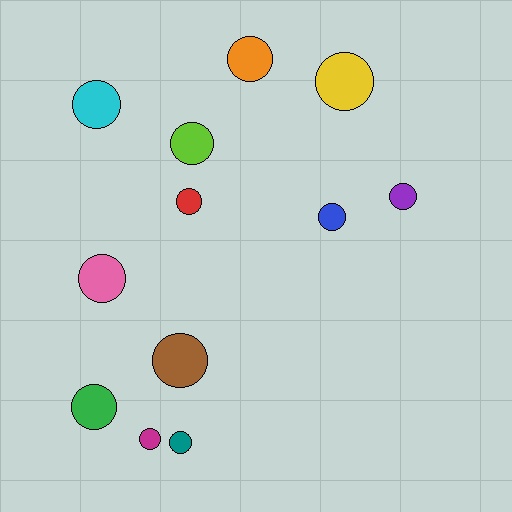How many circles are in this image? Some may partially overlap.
There are 12 circles.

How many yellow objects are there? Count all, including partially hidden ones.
There is 1 yellow object.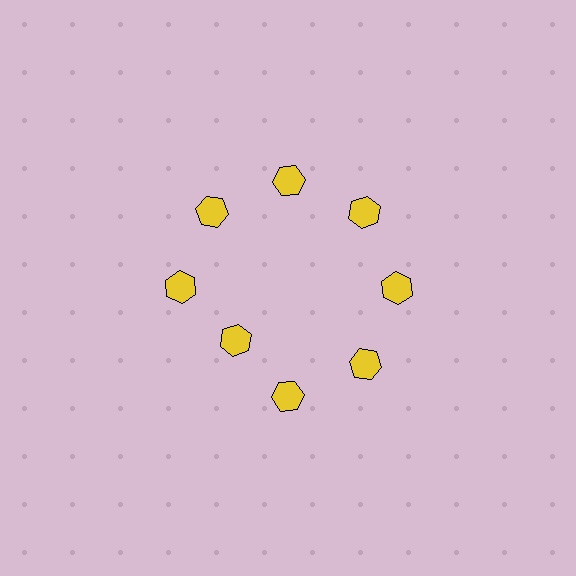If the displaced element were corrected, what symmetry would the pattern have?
It would have 8-fold rotational symmetry — the pattern would map onto itself every 45 degrees.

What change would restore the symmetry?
The symmetry would be restored by moving it outward, back onto the ring so that all 8 hexagons sit at equal angles and equal distance from the center.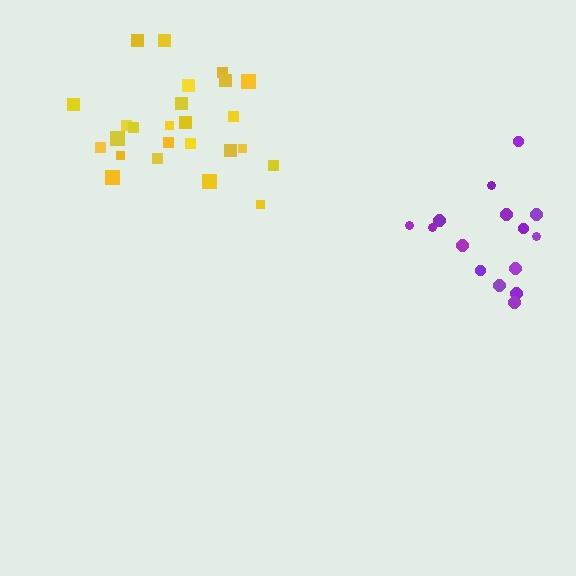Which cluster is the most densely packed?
Yellow.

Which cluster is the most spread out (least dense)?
Purple.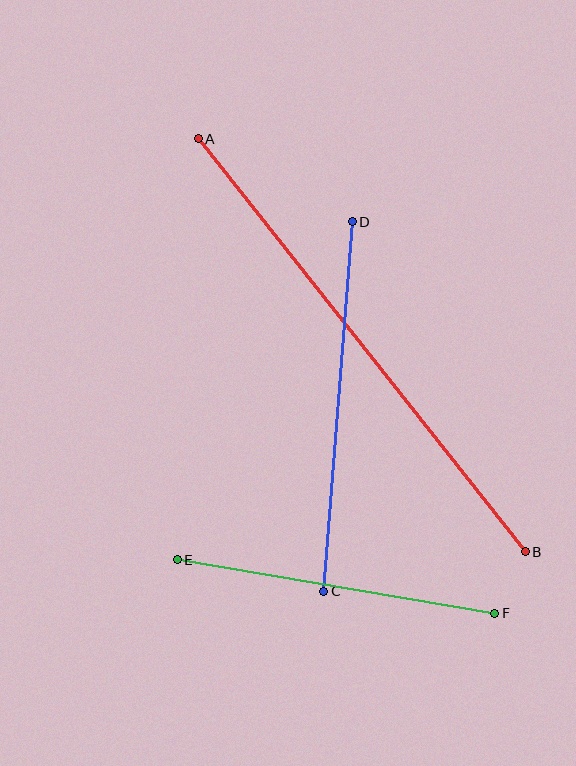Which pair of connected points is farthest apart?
Points A and B are farthest apart.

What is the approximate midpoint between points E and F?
The midpoint is at approximately (336, 586) pixels.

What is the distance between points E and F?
The distance is approximately 322 pixels.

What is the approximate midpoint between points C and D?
The midpoint is at approximately (338, 406) pixels.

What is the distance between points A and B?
The distance is approximately 527 pixels.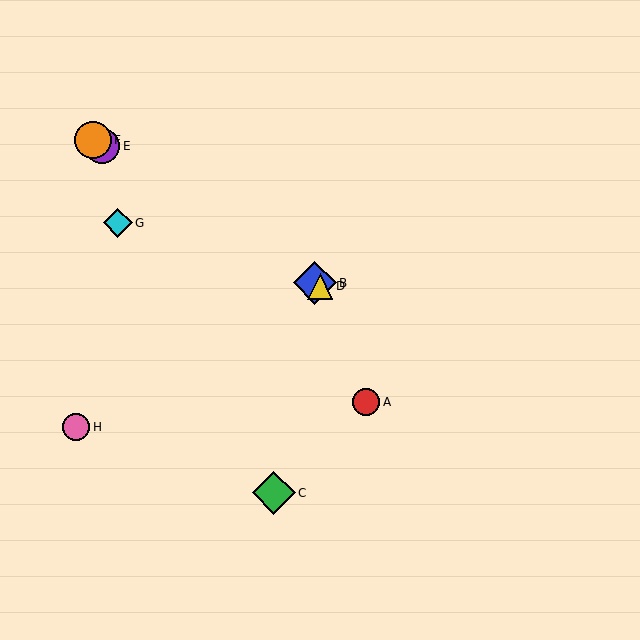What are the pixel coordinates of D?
Object D is at (320, 286).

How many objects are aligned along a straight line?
4 objects (B, D, E, F) are aligned along a straight line.